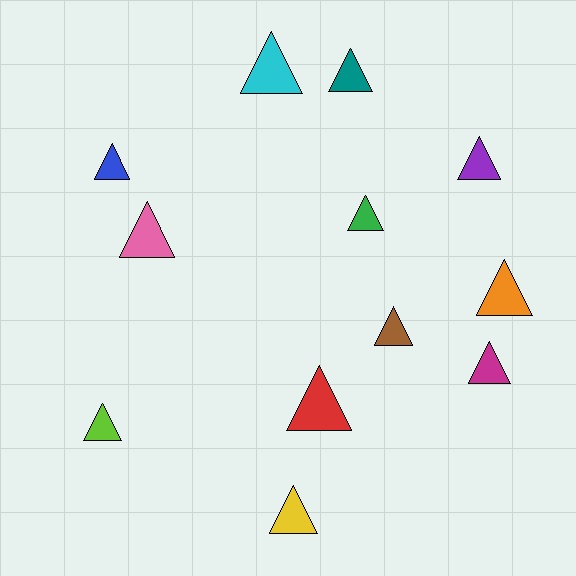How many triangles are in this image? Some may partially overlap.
There are 12 triangles.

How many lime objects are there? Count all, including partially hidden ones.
There is 1 lime object.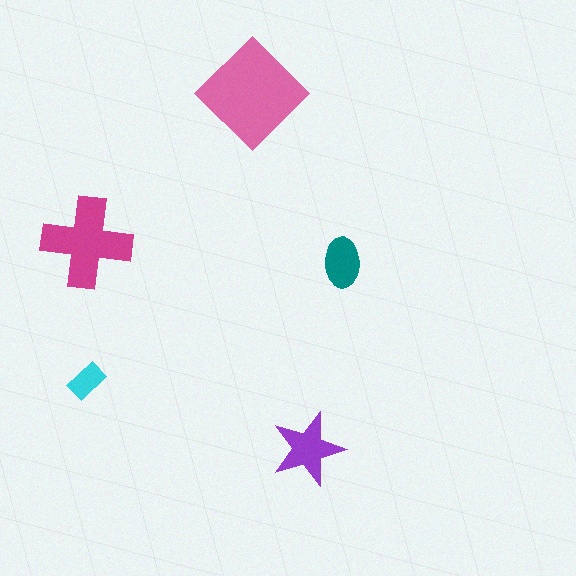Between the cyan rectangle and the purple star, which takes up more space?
The purple star.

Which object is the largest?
The pink diamond.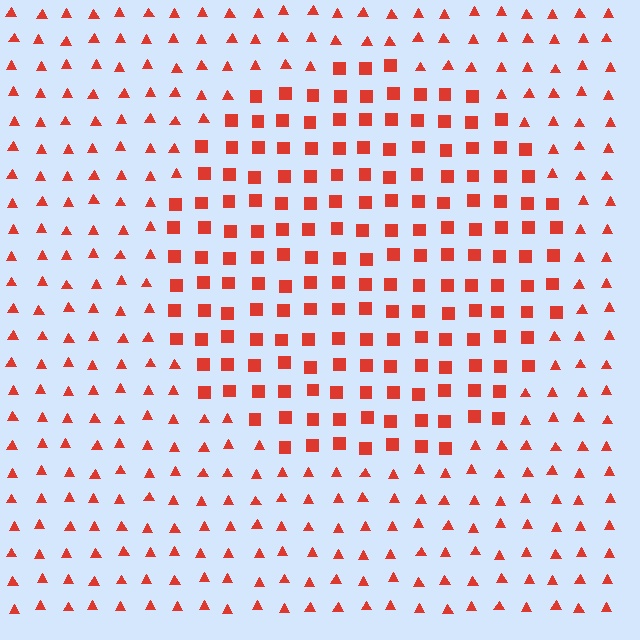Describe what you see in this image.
The image is filled with small red elements arranged in a uniform grid. A circle-shaped region contains squares, while the surrounding area contains triangles. The boundary is defined purely by the change in element shape.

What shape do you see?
I see a circle.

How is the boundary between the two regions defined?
The boundary is defined by a change in element shape: squares inside vs. triangles outside. All elements share the same color and spacing.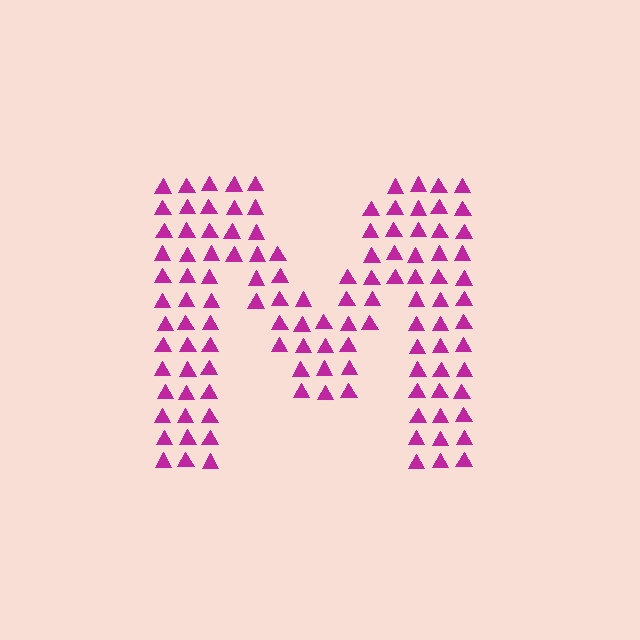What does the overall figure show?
The overall figure shows the letter M.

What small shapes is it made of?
It is made of small triangles.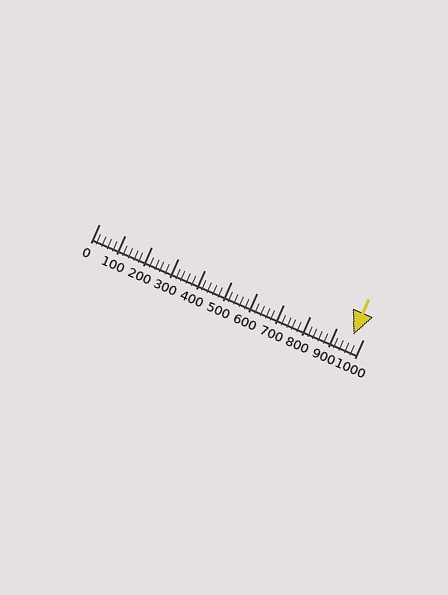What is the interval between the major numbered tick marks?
The major tick marks are spaced 100 units apart.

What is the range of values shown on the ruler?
The ruler shows values from 0 to 1000.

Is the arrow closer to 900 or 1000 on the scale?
The arrow is closer to 1000.